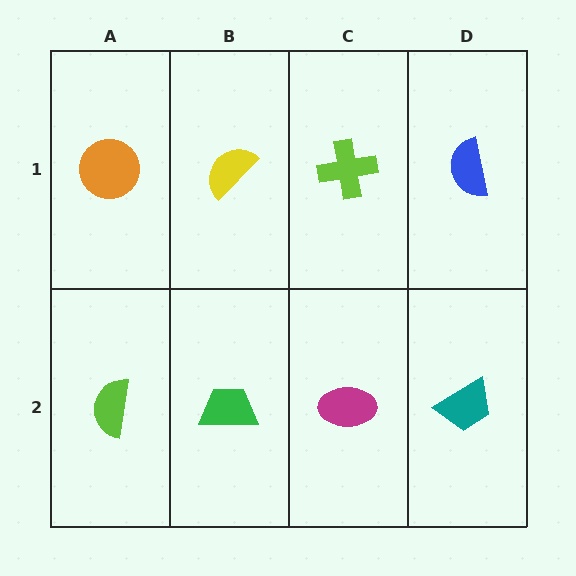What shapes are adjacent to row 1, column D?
A teal trapezoid (row 2, column D), a lime cross (row 1, column C).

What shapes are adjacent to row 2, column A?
An orange circle (row 1, column A), a green trapezoid (row 2, column B).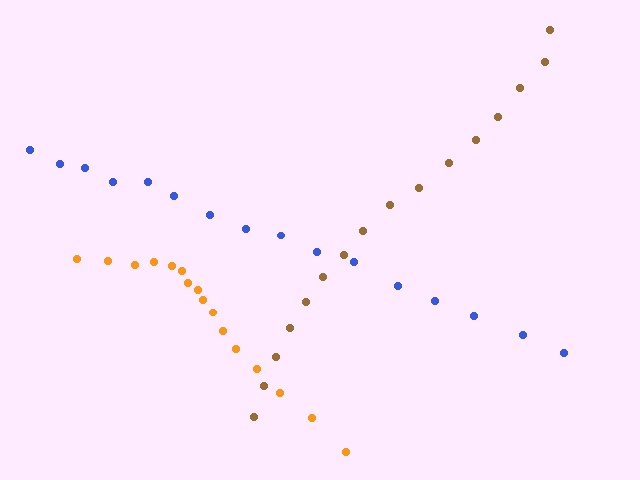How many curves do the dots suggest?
There are 3 distinct paths.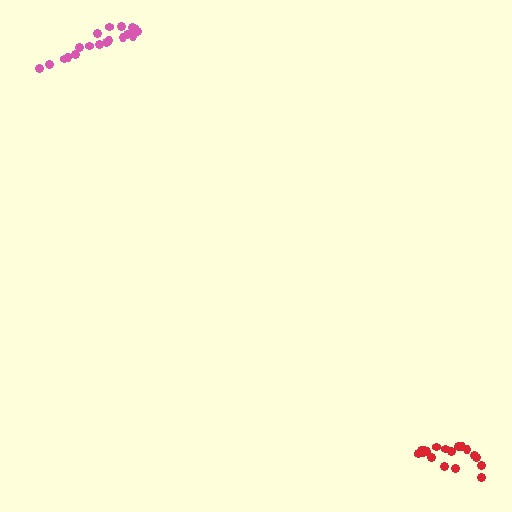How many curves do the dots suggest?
There are 2 distinct paths.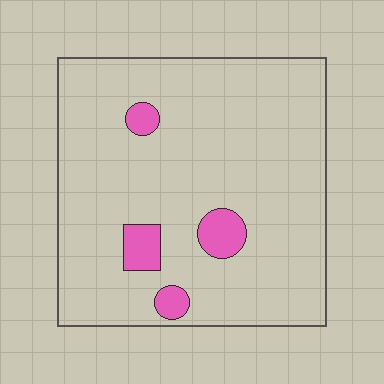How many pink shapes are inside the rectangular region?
4.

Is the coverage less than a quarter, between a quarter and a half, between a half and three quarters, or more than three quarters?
Less than a quarter.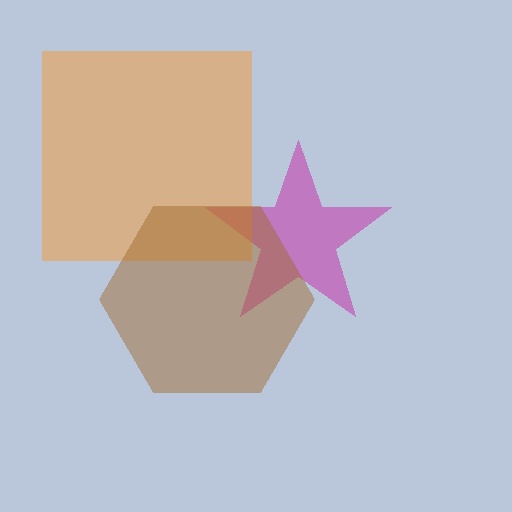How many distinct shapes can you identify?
There are 3 distinct shapes: a magenta star, an orange square, a brown hexagon.